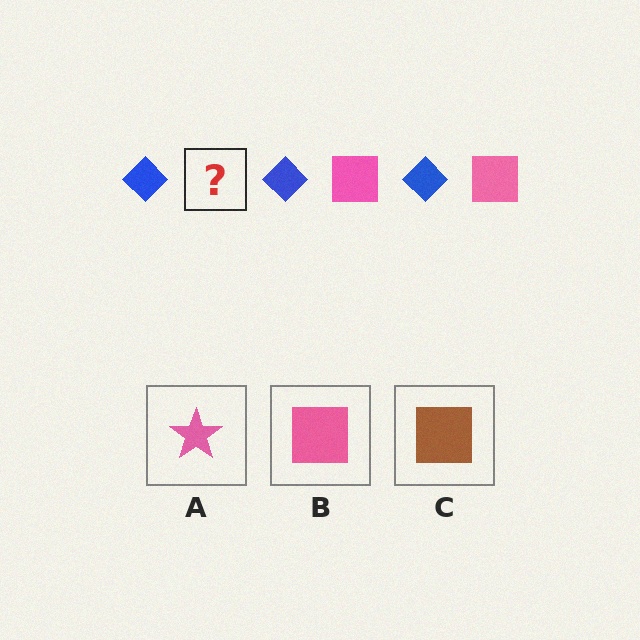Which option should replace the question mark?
Option B.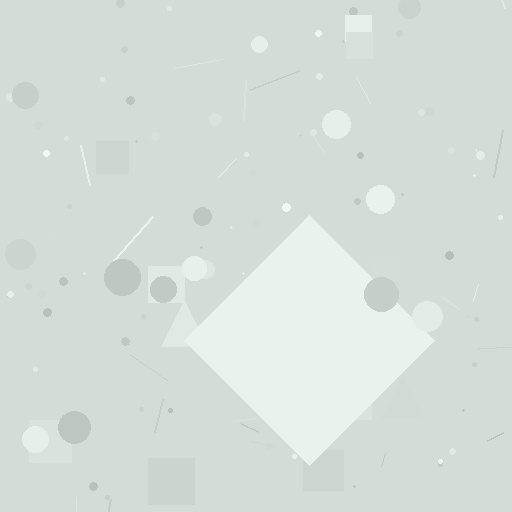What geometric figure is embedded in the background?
A diamond is embedded in the background.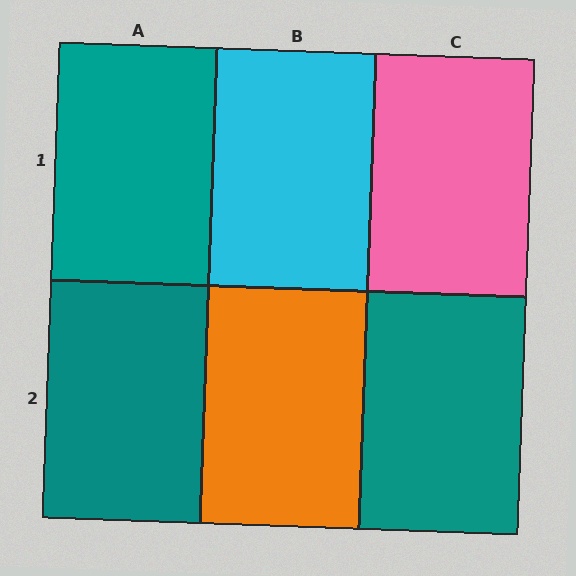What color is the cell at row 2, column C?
Teal.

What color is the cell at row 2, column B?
Orange.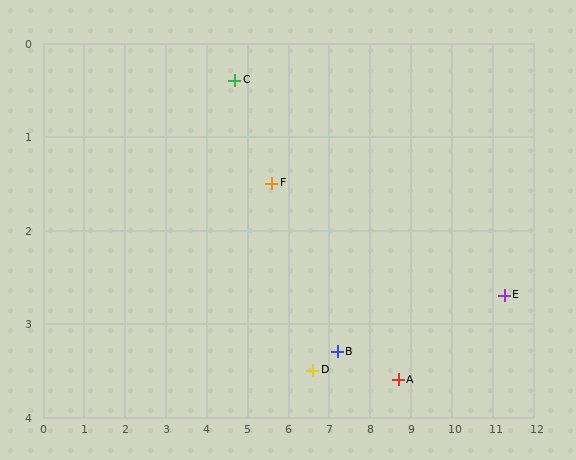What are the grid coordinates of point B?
Point B is at approximately (7.2, 3.3).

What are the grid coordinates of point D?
Point D is at approximately (6.6, 3.5).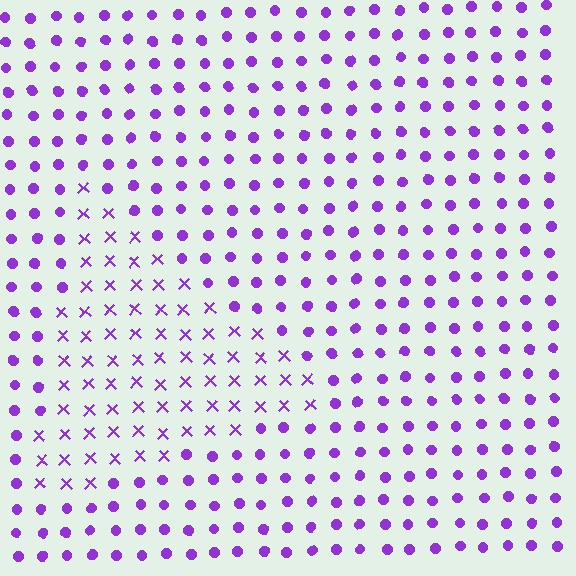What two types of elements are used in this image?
The image uses X marks inside the triangle region and circles outside it.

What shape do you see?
I see a triangle.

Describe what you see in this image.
The image is filled with small purple elements arranged in a uniform grid. A triangle-shaped region contains X marks, while the surrounding area contains circles. The boundary is defined purely by the change in element shape.